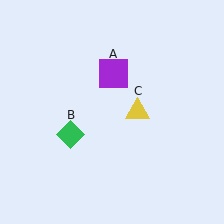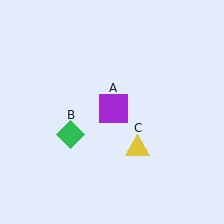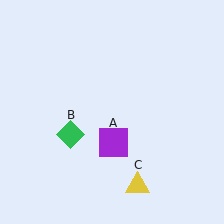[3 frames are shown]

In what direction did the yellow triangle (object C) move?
The yellow triangle (object C) moved down.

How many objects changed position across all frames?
2 objects changed position: purple square (object A), yellow triangle (object C).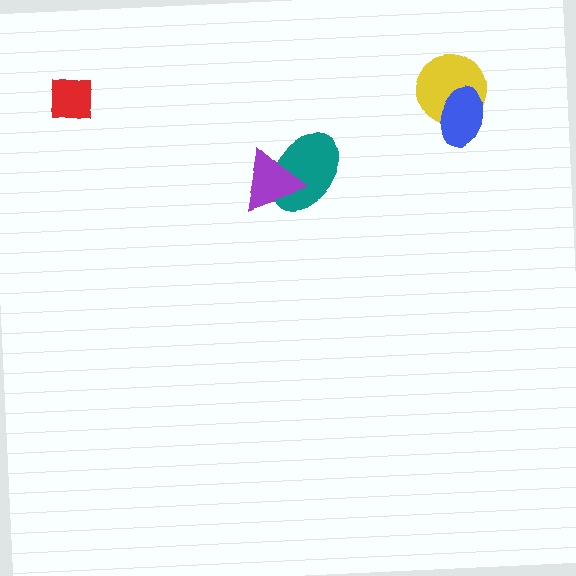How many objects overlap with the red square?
0 objects overlap with the red square.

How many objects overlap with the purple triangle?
1 object overlaps with the purple triangle.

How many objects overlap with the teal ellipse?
1 object overlaps with the teal ellipse.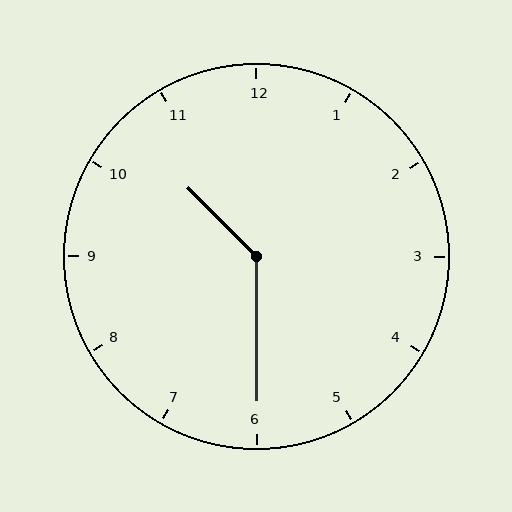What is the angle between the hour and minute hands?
Approximately 135 degrees.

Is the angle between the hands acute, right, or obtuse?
It is obtuse.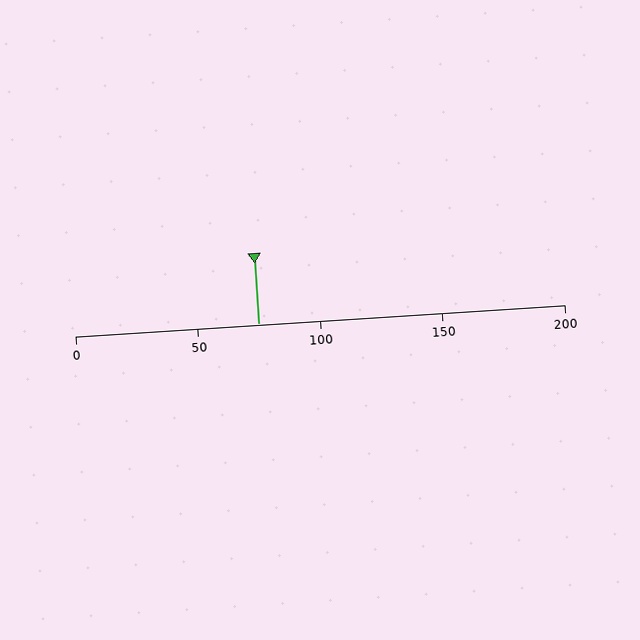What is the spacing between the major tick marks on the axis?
The major ticks are spaced 50 apart.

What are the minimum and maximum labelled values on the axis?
The axis runs from 0 to 200.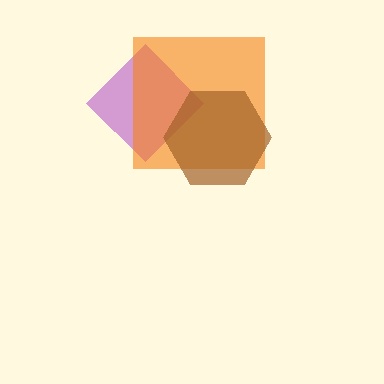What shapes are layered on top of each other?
The layered shapes are: a purple diamond, an orange square, a brown hexagon.